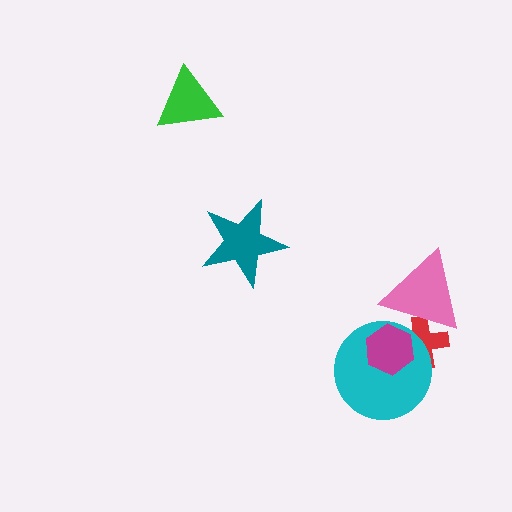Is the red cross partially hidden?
Yes, it is partially covered by another shape.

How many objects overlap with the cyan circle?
2 objects overlap with the cyan circle.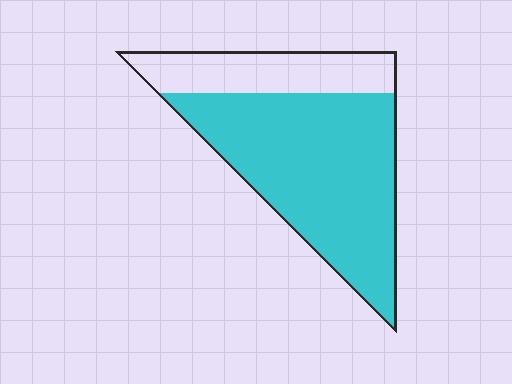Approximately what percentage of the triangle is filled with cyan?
Approximately 70%.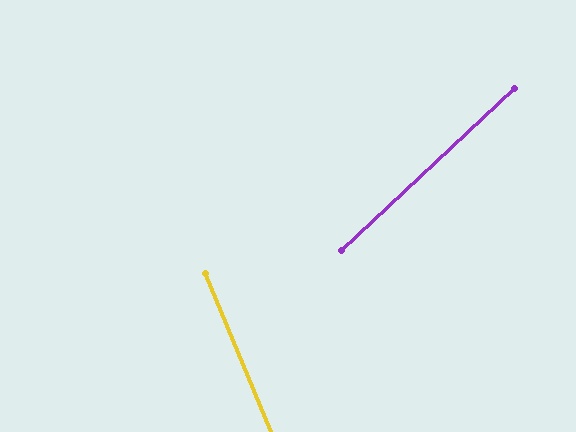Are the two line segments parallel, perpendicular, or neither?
Neither parallel nor perpendicular — they differ by about 70°.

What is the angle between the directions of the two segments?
Approximately 70 degrees.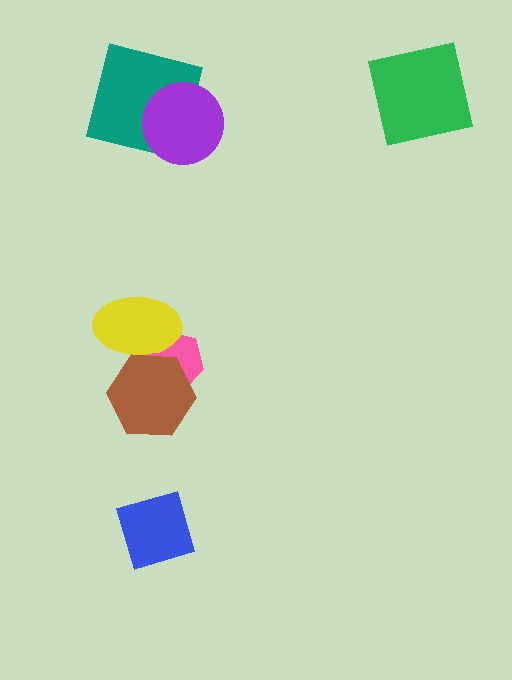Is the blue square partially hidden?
No, no other shape covers it.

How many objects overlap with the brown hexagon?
2 objects overlap with the brown hexagon.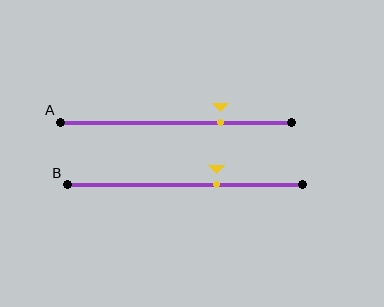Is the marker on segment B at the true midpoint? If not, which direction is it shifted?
No, the marker on segment B is shifted to the right by about 14% of the segment length.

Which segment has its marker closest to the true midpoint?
Segment B has its marker closest to the true midpoint.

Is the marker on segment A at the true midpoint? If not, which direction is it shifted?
No, the marker on segment A is shifted to the right by about 20% of the segment length.